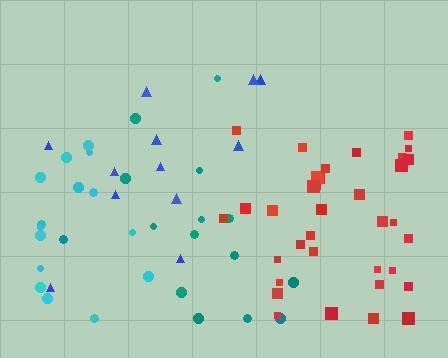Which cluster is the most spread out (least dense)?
Blue.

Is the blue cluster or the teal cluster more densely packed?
Teal.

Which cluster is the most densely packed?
Red.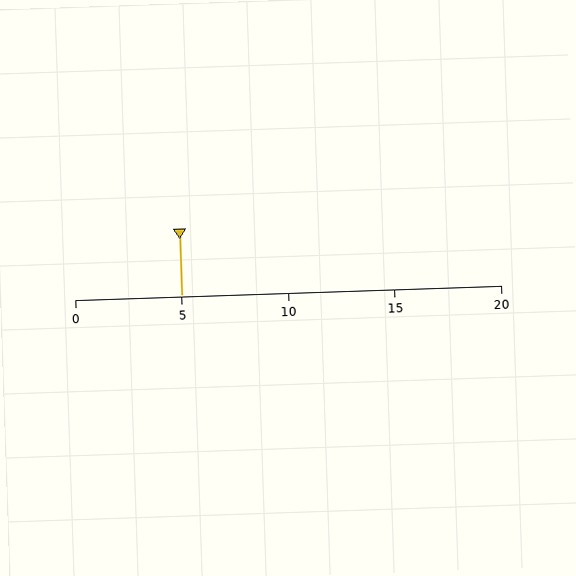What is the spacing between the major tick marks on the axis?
The major ticks are spaced 5 apart.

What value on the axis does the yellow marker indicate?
The marker indicates approximately 5.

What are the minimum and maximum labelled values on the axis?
The axis runs from 0 to 20.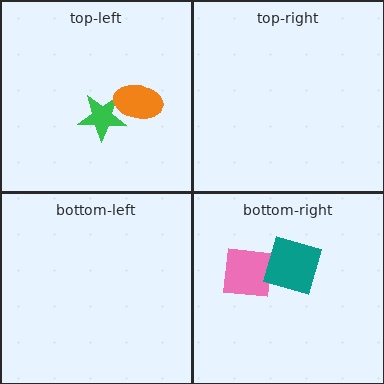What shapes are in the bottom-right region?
The pink square, the teal square.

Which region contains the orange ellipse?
The top-left region.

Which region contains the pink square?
The bottom-right region.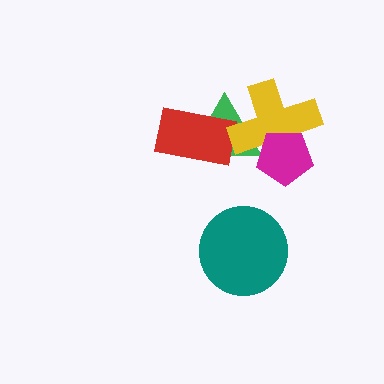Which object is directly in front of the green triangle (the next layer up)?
The red rectangle is directly in front of the green triangle.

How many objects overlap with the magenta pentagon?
2 objects overlap with the magenta pentagon.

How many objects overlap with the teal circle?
0 objects overlap with the teal circle.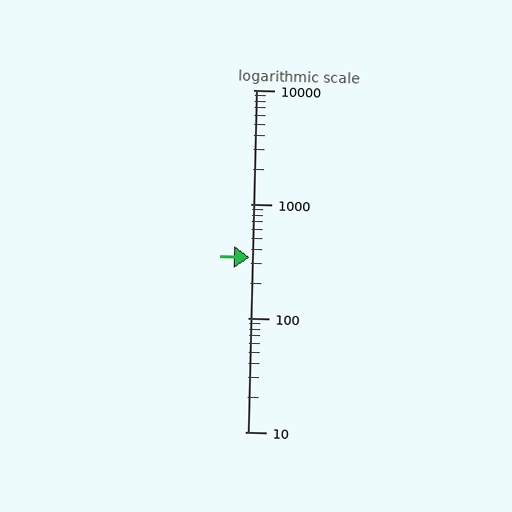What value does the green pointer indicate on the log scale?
The pointer indicates approximately 340.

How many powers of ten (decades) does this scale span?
The scale spans 3 decades, from 10 to 10000.